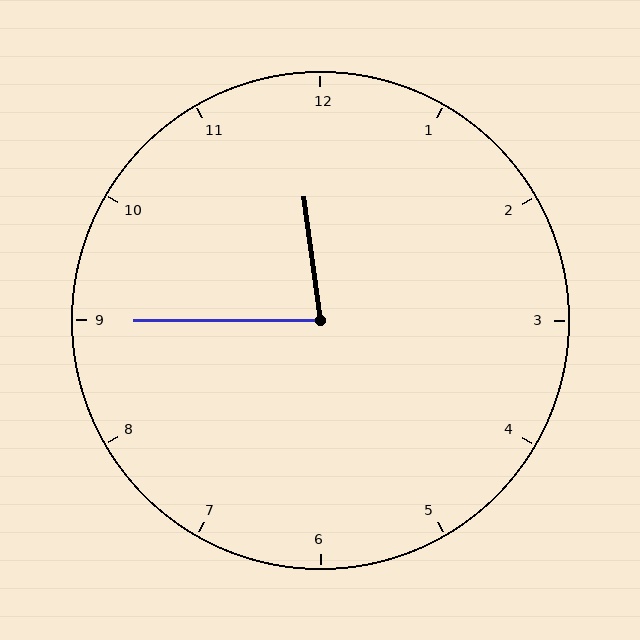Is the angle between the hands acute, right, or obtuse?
It is acute.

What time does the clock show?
11:45.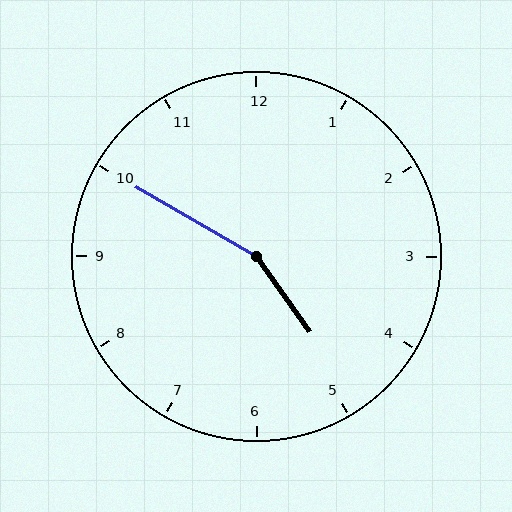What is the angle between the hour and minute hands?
Approximately 155 degrees.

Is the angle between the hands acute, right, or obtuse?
It is obtuse.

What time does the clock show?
4:50.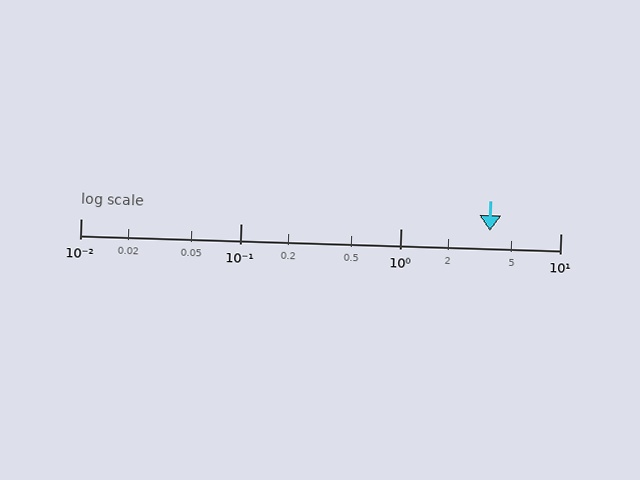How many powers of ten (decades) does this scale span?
The scale spans 3 decades, from 0.01 to 10.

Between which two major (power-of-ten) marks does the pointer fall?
The pointer is between 1 and 10.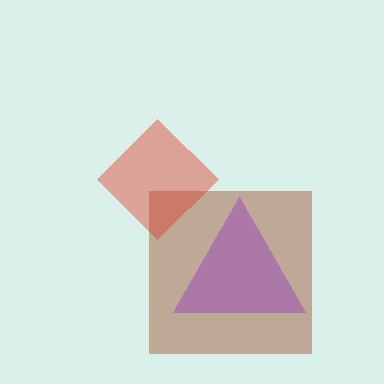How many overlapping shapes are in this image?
There are 3 overlapping shapes in the image.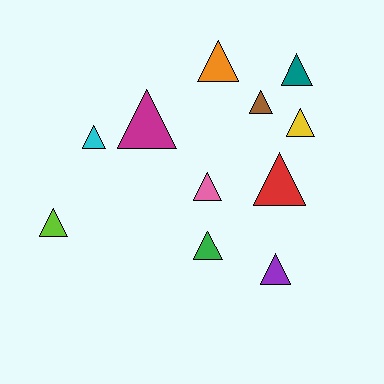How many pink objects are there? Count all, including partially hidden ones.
There is 1 pink object.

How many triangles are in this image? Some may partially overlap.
There are 11 triangles.